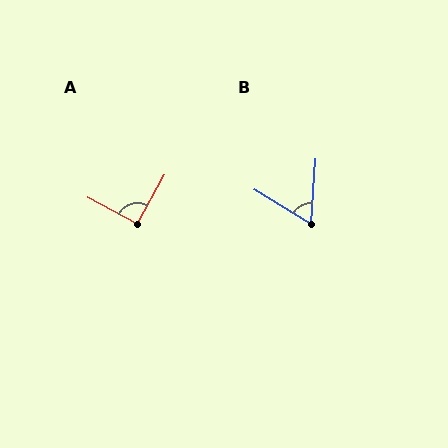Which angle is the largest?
A, at approximately 92 degrees.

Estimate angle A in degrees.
Approximately 92 degrees.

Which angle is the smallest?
B, at approximately 62 degrees.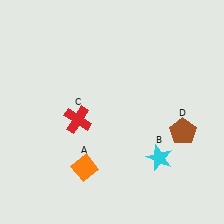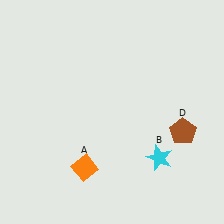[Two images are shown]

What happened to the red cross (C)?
The red cross (C) was removed in Image 2. It was in the bottom-left area of Image 1.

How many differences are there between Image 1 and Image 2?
There is 1 difference between the two images.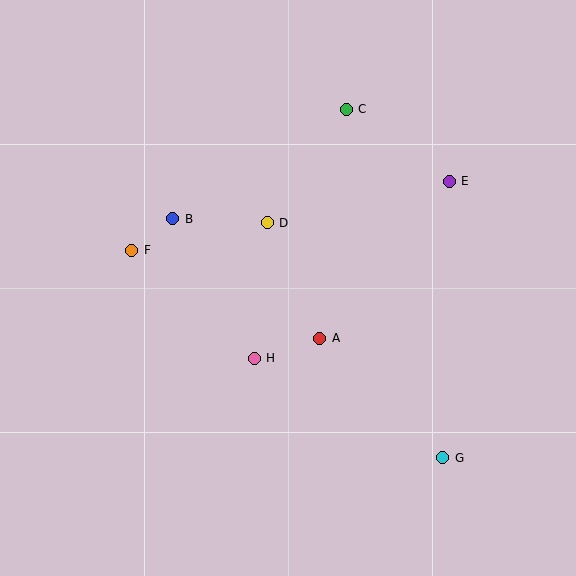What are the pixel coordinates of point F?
Point F is at (132, 250).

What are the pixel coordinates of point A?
Point A is at (320, 338).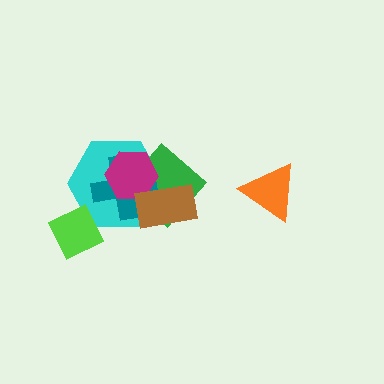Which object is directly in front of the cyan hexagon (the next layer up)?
The green diamond is directly in front of the cyan hexagon.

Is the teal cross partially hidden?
Yes, it is partially covered by another shape.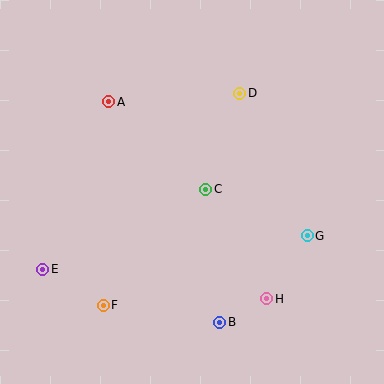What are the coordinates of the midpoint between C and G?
The midpoint between C and G is at (257, 213).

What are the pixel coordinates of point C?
Point C is at (206, 189).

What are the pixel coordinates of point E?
Point E is at (43, 269).